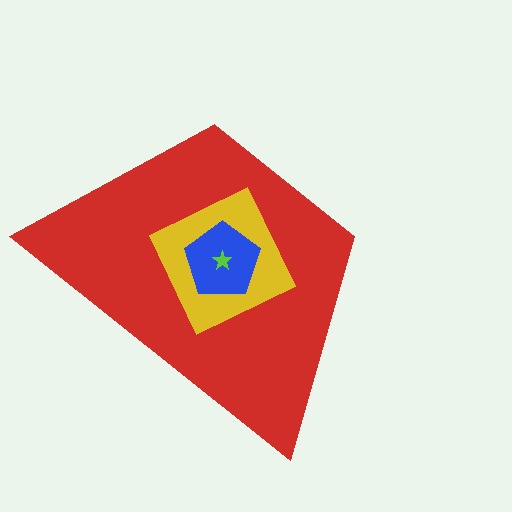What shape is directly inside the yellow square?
The blue pentagon.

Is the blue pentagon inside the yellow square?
Yes.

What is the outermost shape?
The red trapezoid.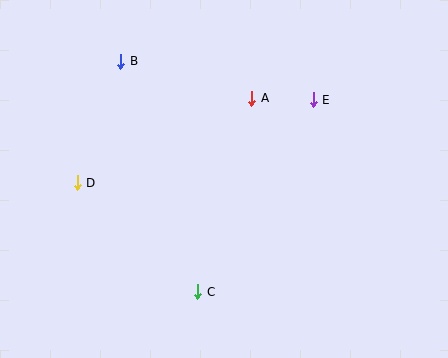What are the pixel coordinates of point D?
Point D is at (77, 183).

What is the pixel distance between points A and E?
The distance between A and E is 62 pixels.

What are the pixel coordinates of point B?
Point B is at (121, 61).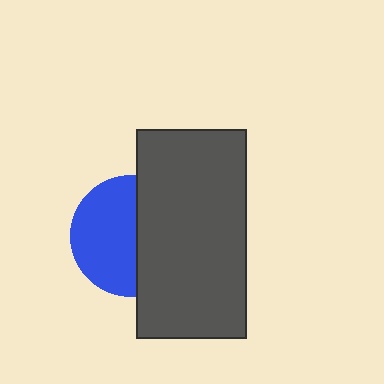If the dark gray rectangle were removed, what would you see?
You would see the complete blue circle.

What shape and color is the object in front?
The object in front is a dark gray rectangle.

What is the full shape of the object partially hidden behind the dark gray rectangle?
The partially hidden object is a blue circle.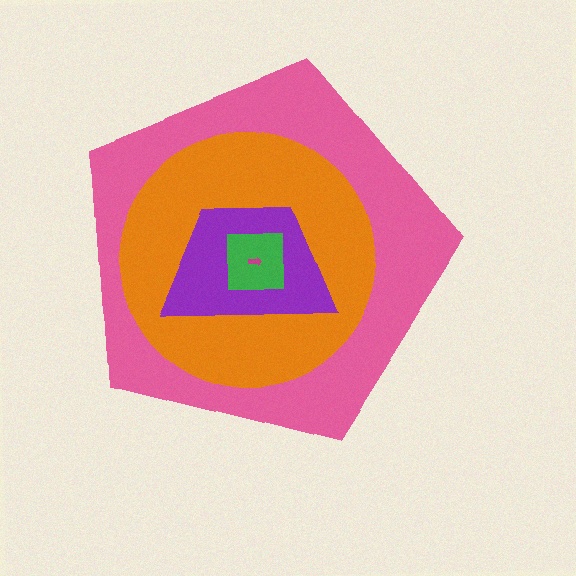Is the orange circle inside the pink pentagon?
Yes.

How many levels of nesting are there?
5.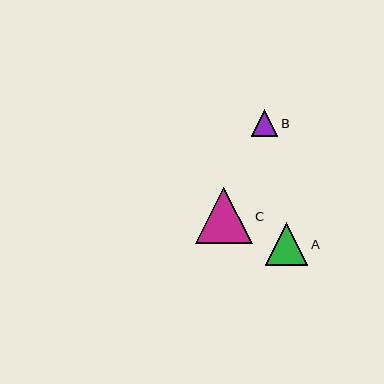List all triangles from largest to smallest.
From largest to smallest: C, A, B.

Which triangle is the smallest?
Triangle B is the smallest with a size of approximately 27 pixels.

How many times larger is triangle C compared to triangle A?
Triangle C is approximately 1.3 times the size of triangle A.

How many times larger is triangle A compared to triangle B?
Triangle A is approximately 1.6 times the size of triangle B.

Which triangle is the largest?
Triangle C is the largest with a size of approximately 57 pixels.